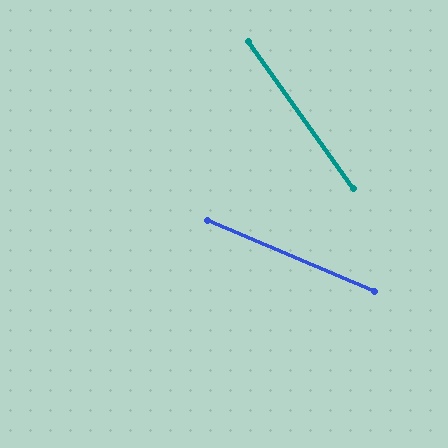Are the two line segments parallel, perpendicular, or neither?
Neither parallel nor perpendicular — they differ by about 32°.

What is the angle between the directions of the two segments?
Approximately 32 degrees.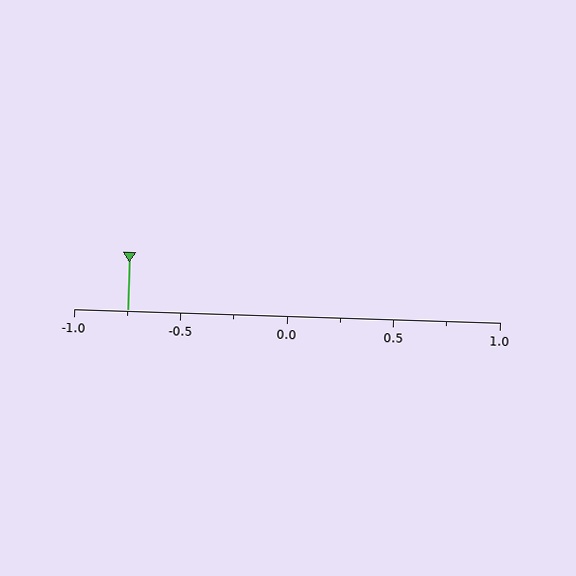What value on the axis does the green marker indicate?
The marker indicates approximately -0.75.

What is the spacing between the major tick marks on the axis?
The major ticks are spaced 0.5 apart.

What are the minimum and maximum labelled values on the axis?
The axis runs from -1.0 to 1.0.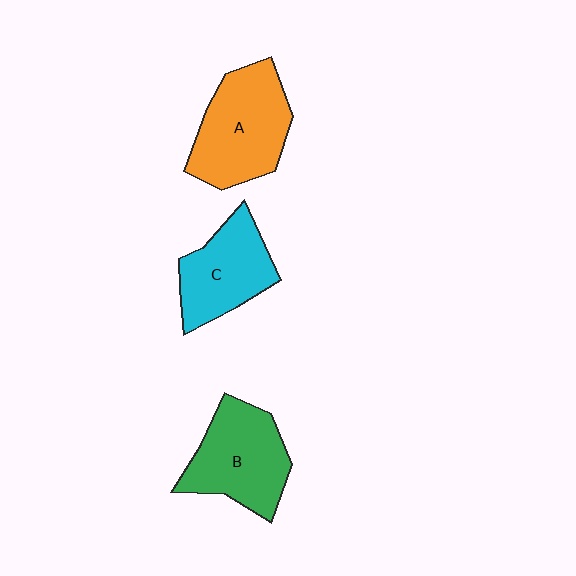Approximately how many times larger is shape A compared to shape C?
Approximately 1.3 times.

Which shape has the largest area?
Shape A (orange).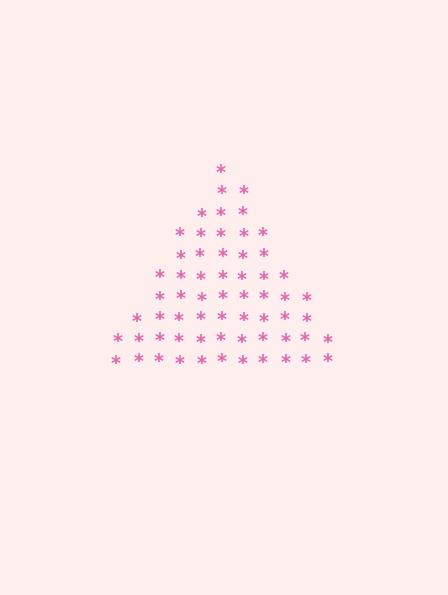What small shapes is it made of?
It is made of small asterisks.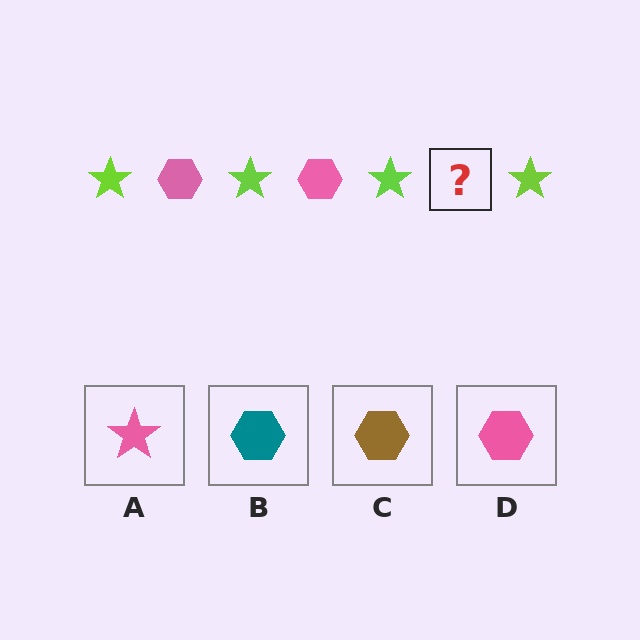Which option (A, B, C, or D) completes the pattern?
D.